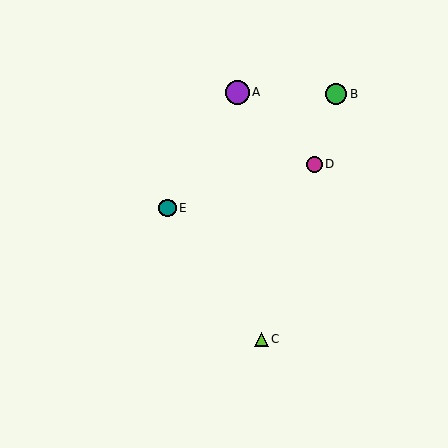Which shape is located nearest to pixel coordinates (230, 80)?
The purple circle (labeled A) at (237, 92) is nearest to that location.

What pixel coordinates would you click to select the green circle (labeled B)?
Click at (336, 94) to select the green circle B.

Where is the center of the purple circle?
The center of the purple circle is at (237, 92).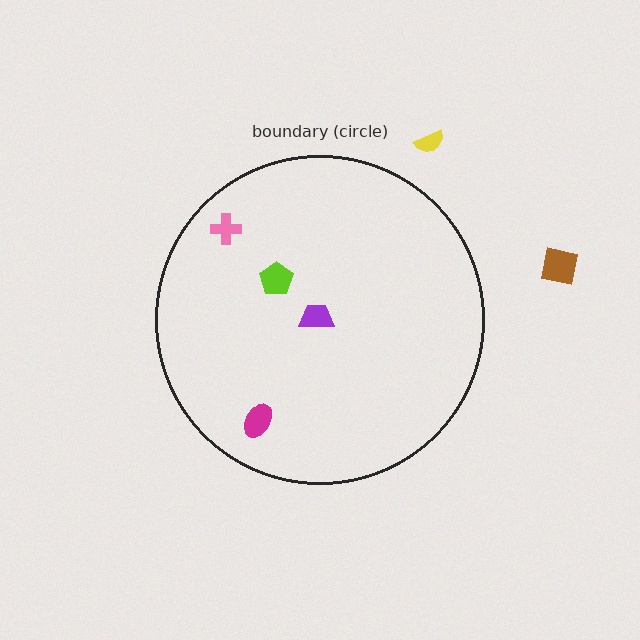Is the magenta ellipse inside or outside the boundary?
Inside.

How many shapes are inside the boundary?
4 inside, 2 outside.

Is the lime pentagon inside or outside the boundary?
Inside.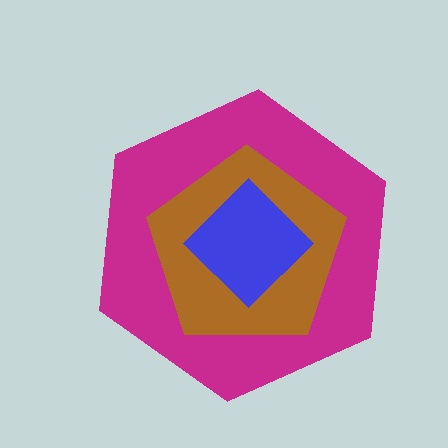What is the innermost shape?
The blue diamond.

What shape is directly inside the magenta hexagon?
The brown pentagon.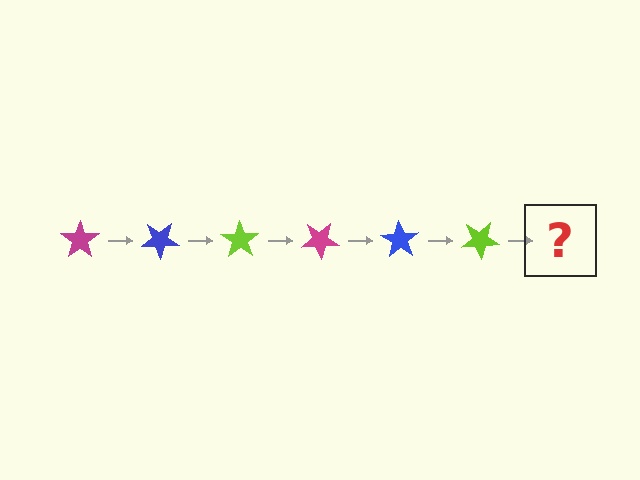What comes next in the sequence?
The next element should be a magenta star, rotated 210 degrees from the start.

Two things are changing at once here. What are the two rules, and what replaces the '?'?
The two rules are that it rotates 35 degrees each step and the color cycles through magenta, blue, and lime. The '?' should be a magenta star, rotated 210 degrees from the start.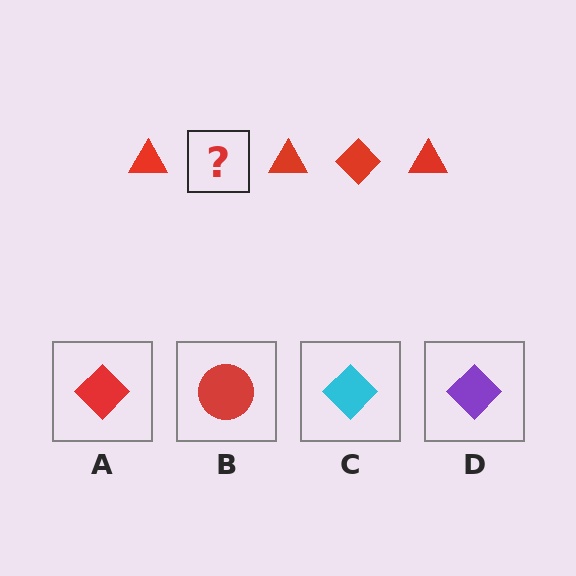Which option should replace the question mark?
Option A.